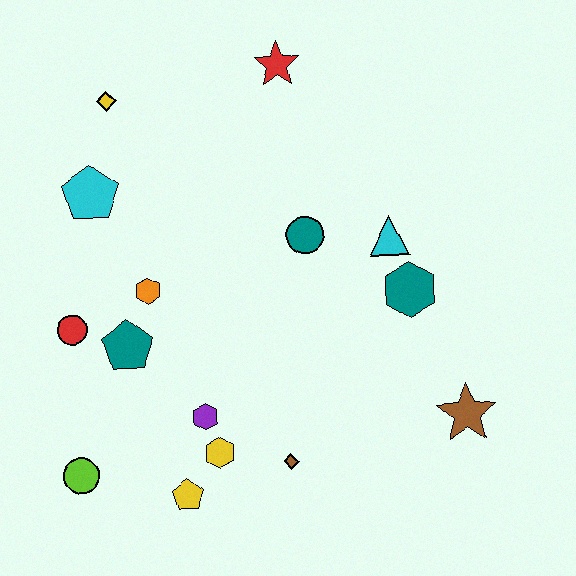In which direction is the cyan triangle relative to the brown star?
The cyan triangle is above the brown star.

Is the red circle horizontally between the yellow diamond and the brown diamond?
No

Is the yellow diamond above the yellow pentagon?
Yes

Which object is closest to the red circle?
The teal pentagon is closest to the red circle.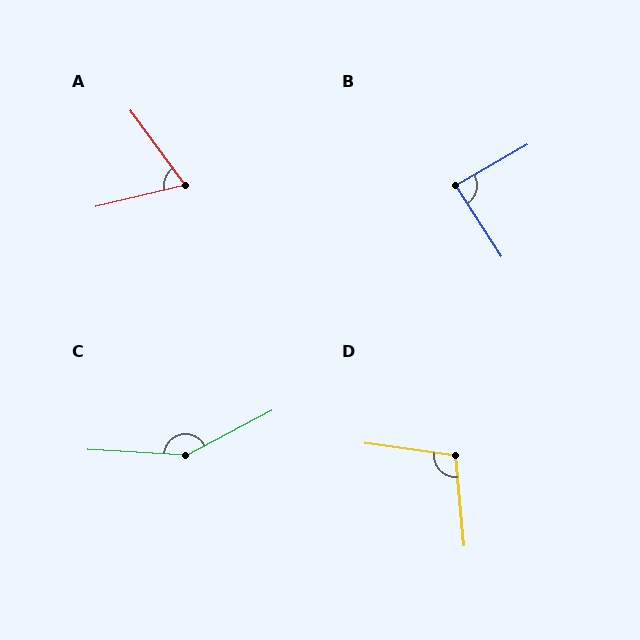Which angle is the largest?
C, at approximately 149 degrees.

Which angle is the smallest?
A, at approximately 67 degrees.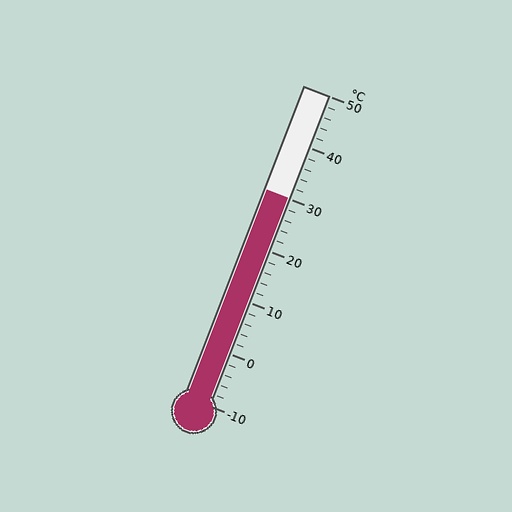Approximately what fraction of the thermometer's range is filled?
The thermometer is filled to approximately 65% of its range.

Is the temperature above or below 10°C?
The temperature is above 10°C.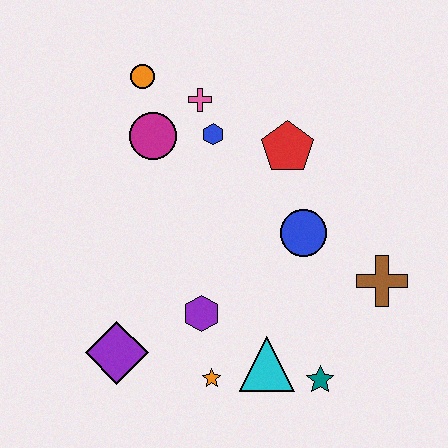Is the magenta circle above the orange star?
Yes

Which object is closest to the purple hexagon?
The orange star is closest to the purple hexagon.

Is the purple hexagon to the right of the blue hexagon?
No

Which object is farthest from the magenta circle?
The teal star is farthest from the magenta circle.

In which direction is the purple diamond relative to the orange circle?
The purple diamond is below the orange circle.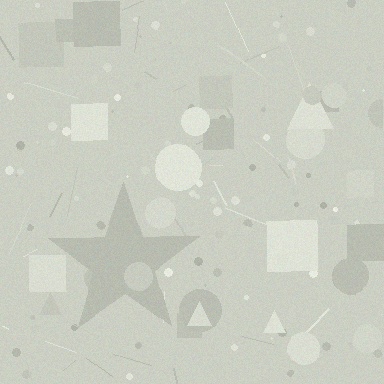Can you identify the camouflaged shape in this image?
The camouflaged shape is a star.